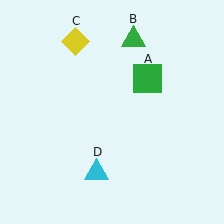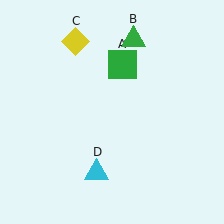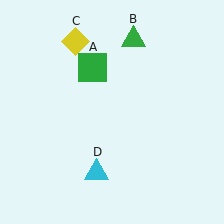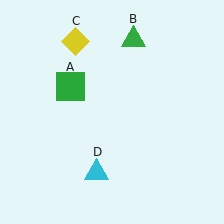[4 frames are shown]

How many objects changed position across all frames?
1 object changed position: green square (object A).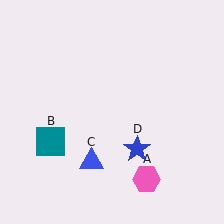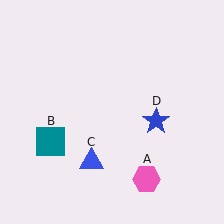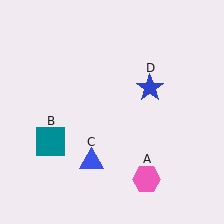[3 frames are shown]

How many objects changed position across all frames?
1 object changed position: blue star (object D).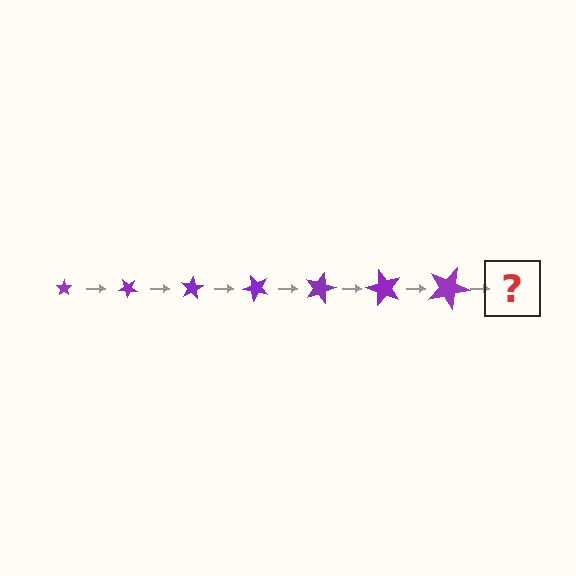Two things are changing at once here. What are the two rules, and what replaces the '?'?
The two rules are that the star grows larger each step and it rotates 40 degrees each step. The '?' should be a star, larger than the previous one and rotated 280 degrees from the start.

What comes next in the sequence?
The next element should be a star, larger than the previous one and rotated 280 degrees from the start.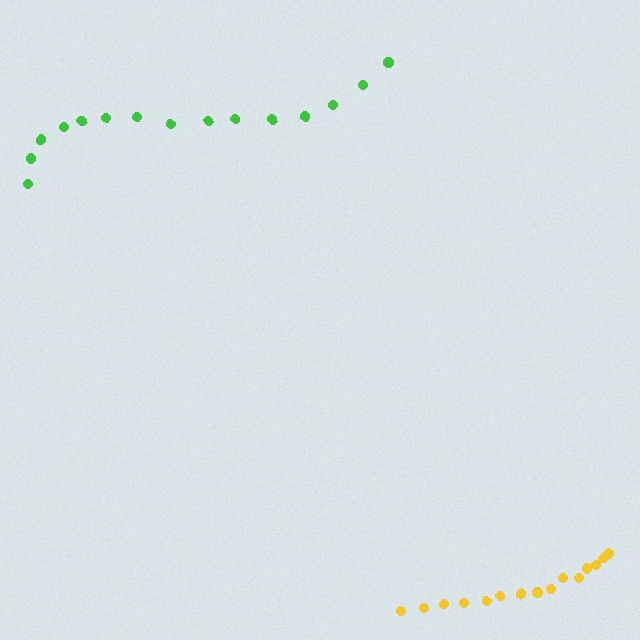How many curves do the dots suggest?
There are 2 distinct paths.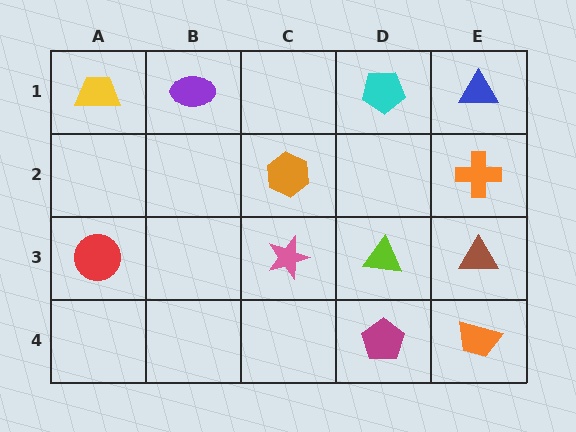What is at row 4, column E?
An orange trapezoid.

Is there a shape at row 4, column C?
No, that cell is empty.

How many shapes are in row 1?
4 shapes.